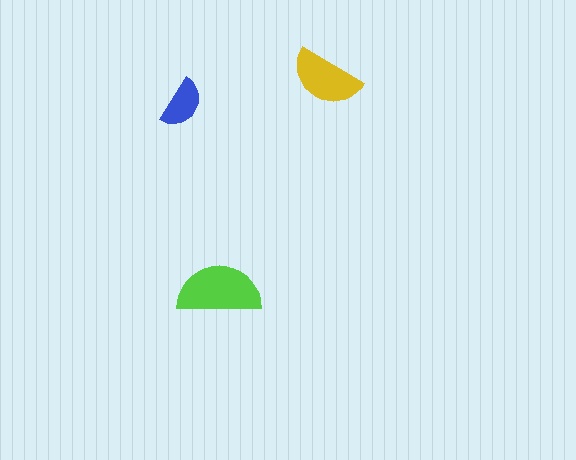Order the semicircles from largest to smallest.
the lime one, the yellow one, the blue one.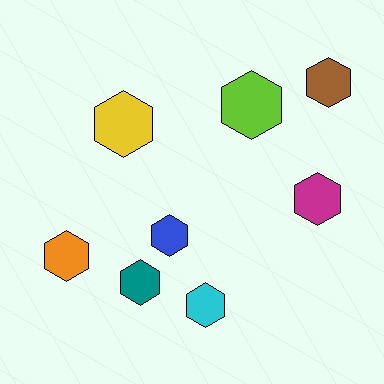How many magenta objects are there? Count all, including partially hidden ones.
There is 1 magenta object.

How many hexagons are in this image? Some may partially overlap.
There are 8 hexagons.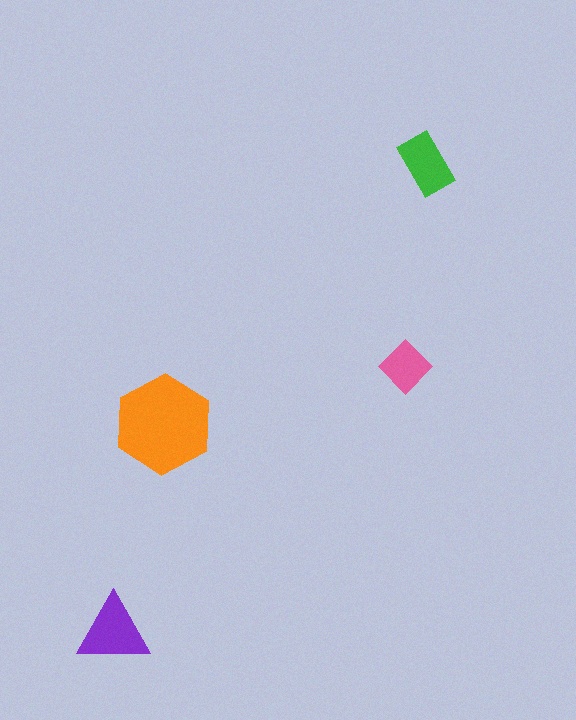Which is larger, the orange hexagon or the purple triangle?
The orange hexagon.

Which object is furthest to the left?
The purple triangle is leftmost.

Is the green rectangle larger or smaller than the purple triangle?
Smaller.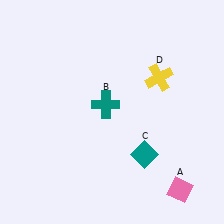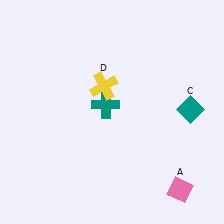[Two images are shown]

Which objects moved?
The objects that moved are: the teal diamond (C), the yellow cross (D).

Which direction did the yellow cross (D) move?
The yellow cross (D) moved left.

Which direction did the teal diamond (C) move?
The teal diamond (C) moved right.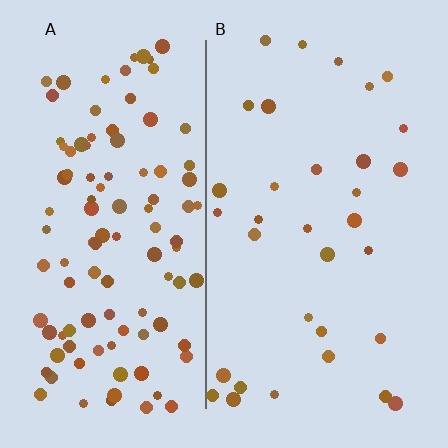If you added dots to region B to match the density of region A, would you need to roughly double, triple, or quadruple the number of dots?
Approximately triple.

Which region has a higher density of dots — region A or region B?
A (the left).